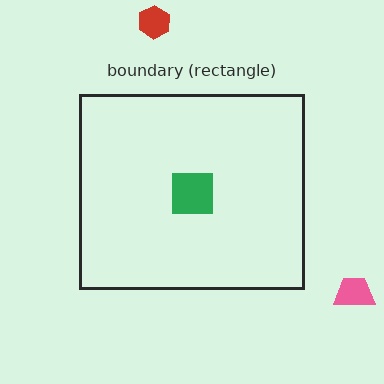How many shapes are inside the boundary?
1 inside, 2 outside.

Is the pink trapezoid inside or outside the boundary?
Outside.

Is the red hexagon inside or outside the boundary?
Outside.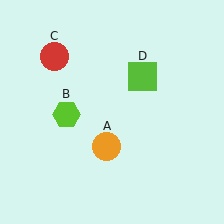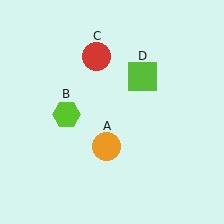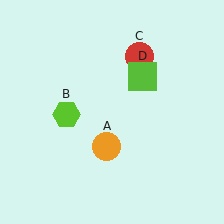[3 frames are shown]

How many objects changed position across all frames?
1 object changed position: red circle (object C).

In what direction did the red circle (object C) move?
The red circle (object C) moved right.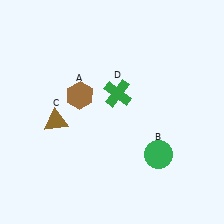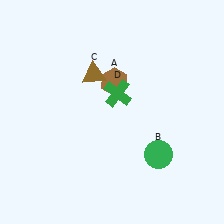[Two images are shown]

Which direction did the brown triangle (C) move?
The brown triangle (C) moved up.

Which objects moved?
The objects that moved are: the brown hexagon (A), the brown triangle (C).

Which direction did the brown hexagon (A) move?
The brown hexagon (A) moved right.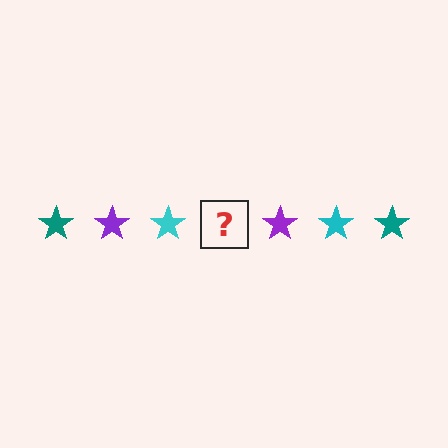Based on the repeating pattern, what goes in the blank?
The blank should be a teal star.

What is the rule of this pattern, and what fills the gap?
The rule is that the pattern cycles through teal, purple, cyan stars. The gap should be filled with a teal star.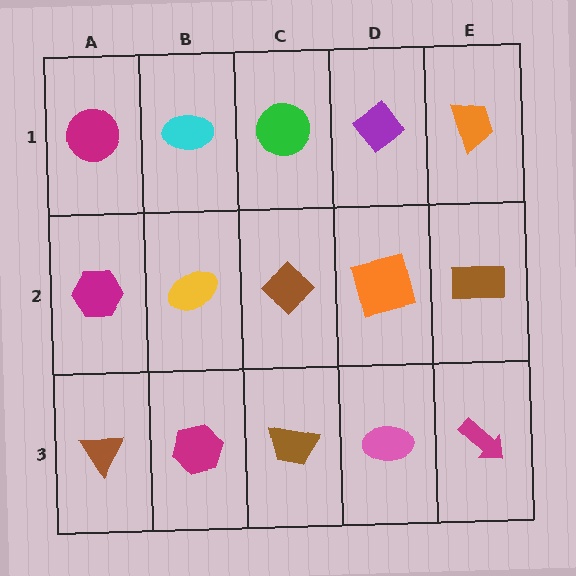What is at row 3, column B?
A magenta hexagon.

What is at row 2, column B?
A yellow ellipse.